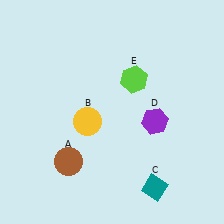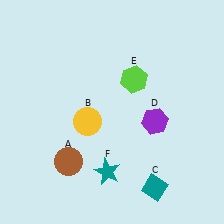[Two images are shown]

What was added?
A teal star (F) was added in Image 2.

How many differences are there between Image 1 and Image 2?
There is 1 difference between the two images.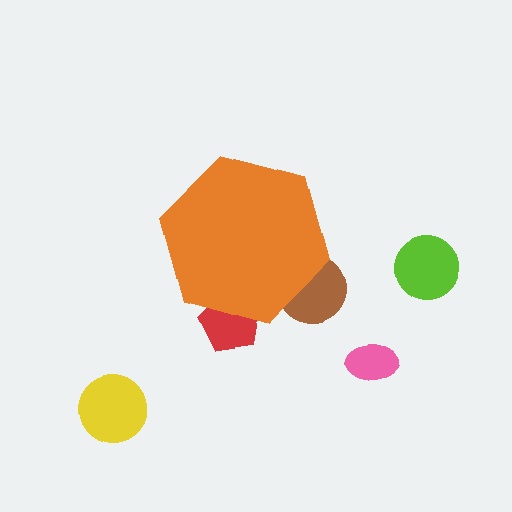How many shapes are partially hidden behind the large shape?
2 shapes are partially hidden.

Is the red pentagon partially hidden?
Yes, the red pentagon is partially hidden behind the orange hexagon.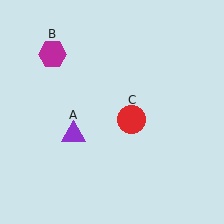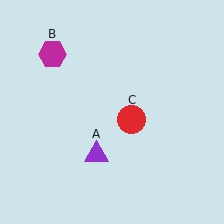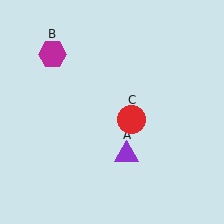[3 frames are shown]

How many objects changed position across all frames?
1 object changed position: purple triangle (object A).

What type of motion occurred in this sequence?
The purple triangle (object A) rotated counterclockwise around the center of the scene.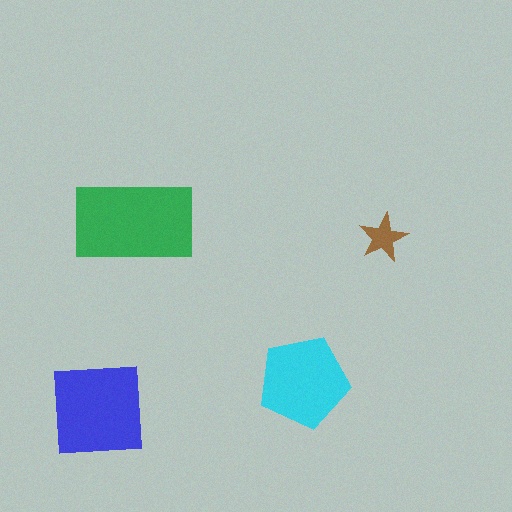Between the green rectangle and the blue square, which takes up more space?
The green rectangle.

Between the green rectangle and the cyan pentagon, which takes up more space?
The green rectangle.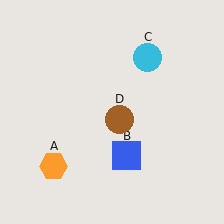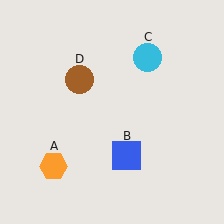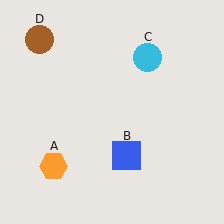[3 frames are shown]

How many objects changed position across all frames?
1 object changed position: brown circle (object D).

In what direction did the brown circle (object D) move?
The brown circle (object D) moved up and to the left.